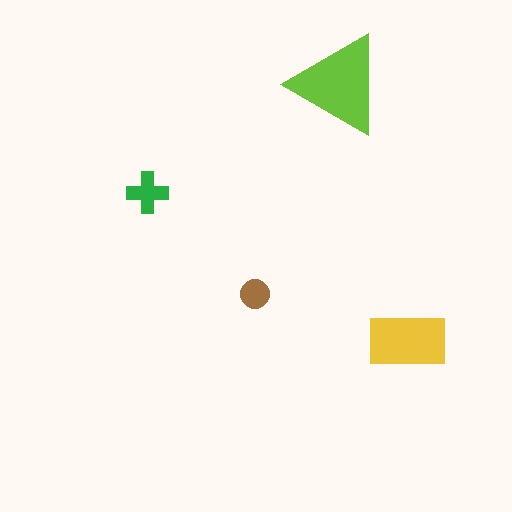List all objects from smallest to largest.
The brown circle, the green cross, the yellow rectangle, the lime triangle.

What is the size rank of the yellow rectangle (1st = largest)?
2nd.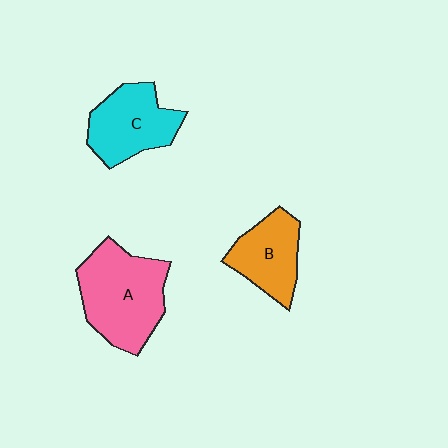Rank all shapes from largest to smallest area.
From largest to smallest: A (pink), C (cyan), B (orange).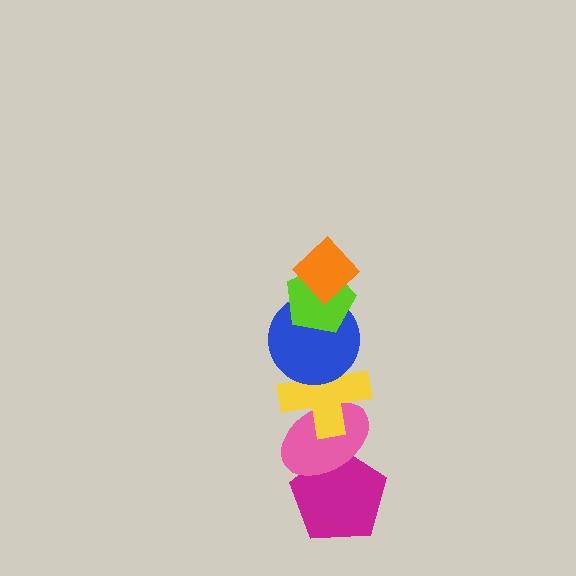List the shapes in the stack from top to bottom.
From top to bottom: the orange diamond, the lime pentagon, the blue circle, the yellow cross, the pink ellipse, the magenta pentagon.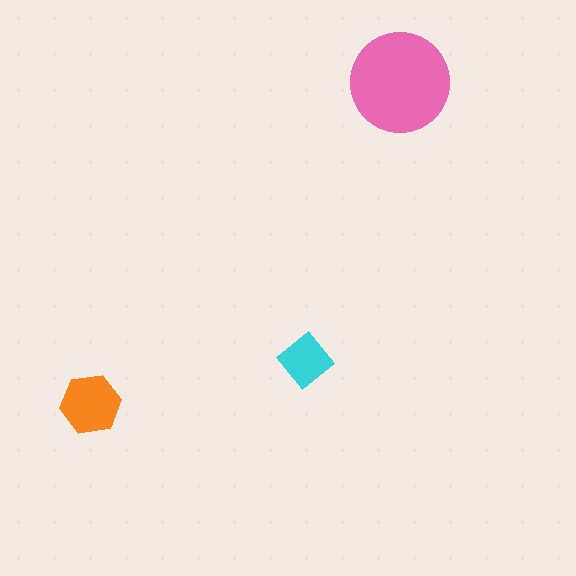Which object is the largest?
The pink circle.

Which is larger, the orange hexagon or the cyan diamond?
The orange hexagon.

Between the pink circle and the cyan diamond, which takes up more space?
The pink circle.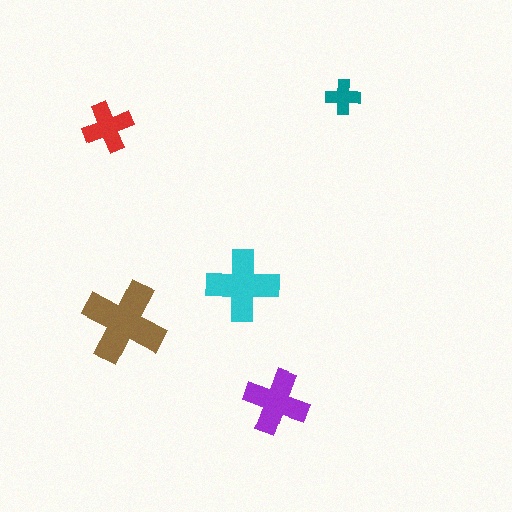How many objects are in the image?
There are 5 objects in the image.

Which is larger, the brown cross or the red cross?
The brown one.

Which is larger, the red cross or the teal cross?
The red one.